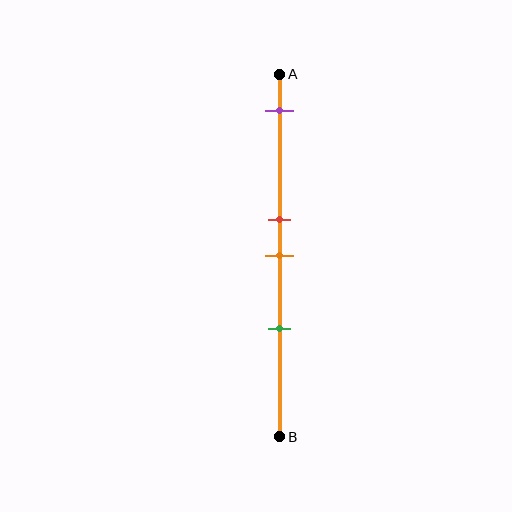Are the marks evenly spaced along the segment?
No, the marks are not evenly spaced.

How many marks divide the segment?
There are 4 marks dividing the segment.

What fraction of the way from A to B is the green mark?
The green mark is approximately 70% (0.7) of the way from A to B.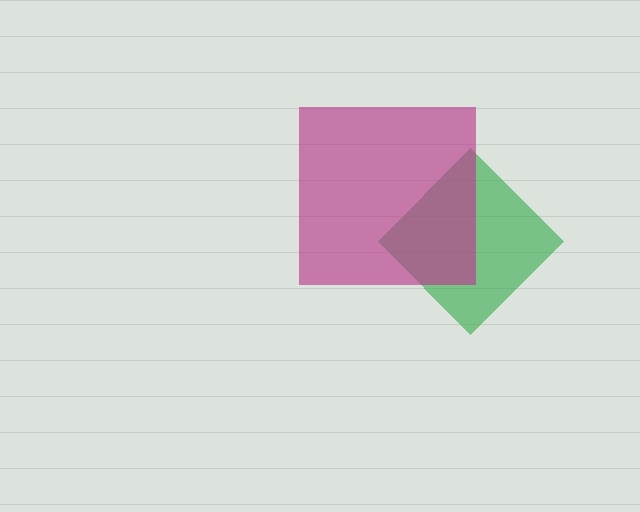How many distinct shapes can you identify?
There are 2 distinct shapes: a green diamond, a magenta square.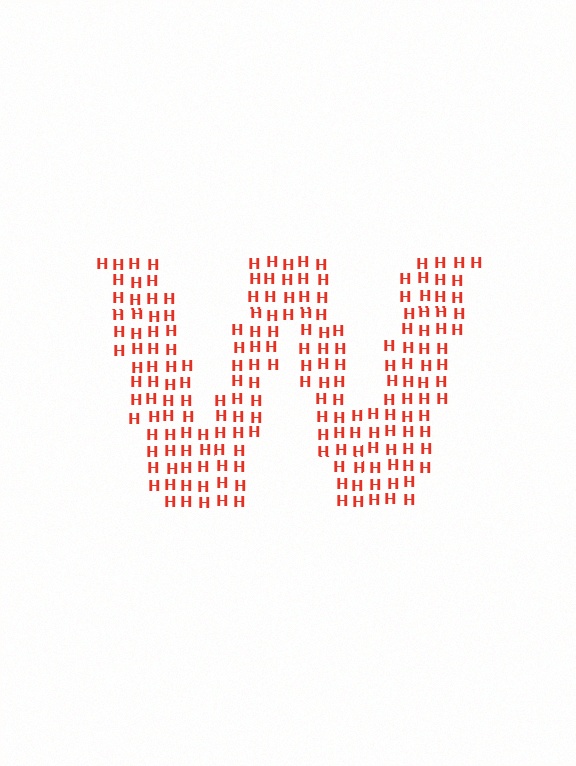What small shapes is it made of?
It is made of small letter H's.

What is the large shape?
The large shape is the letter W.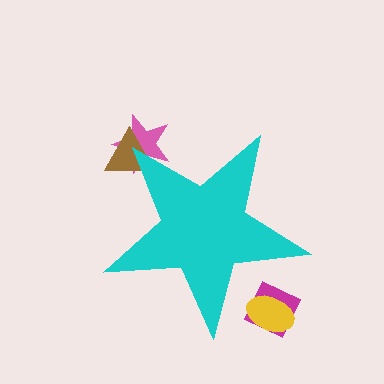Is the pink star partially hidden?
Yes, the pink star is partially hidden behind the cyan star.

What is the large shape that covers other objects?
A cyan star.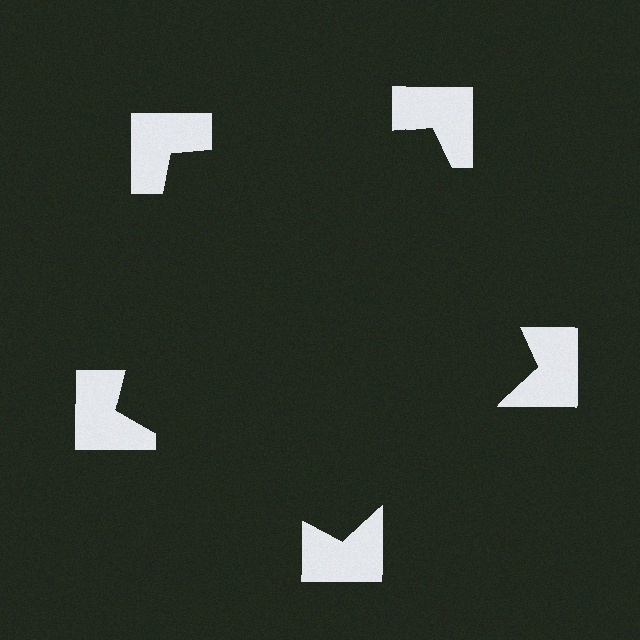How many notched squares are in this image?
There are 5 — one at each vertex of the illusory pentagon.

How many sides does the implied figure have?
5 sides.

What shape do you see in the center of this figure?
An illusory pentagon — its edges are inferred from the aligned wedge cuts in the notched squares, not physically drawn.